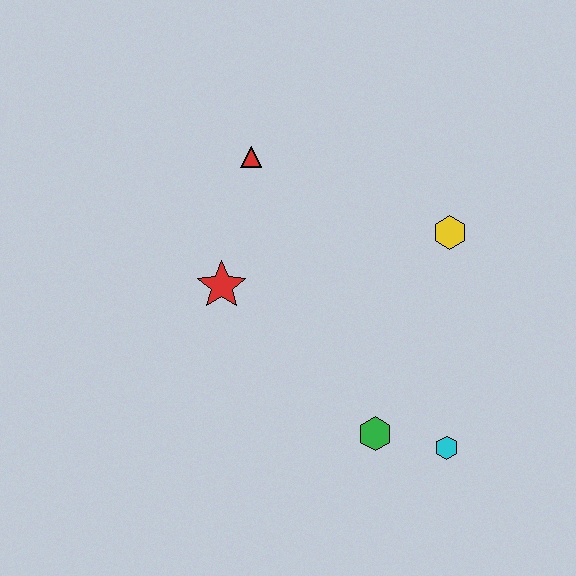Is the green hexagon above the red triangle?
No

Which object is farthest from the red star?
The cyan hexagon is farthest from the red star.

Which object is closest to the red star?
The red triangle is closest to the red star.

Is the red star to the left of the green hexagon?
Yes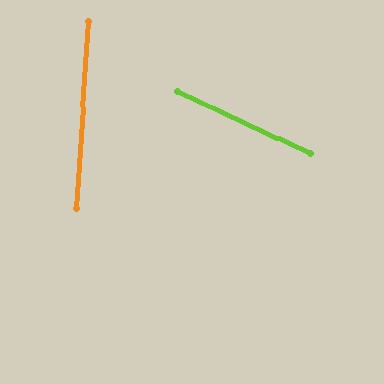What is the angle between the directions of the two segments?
Approximately 68 degrees.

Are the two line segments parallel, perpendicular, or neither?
Neither parallel nor perpendicular — they differ by about 68°.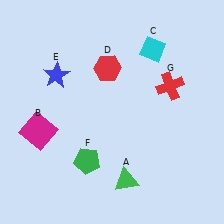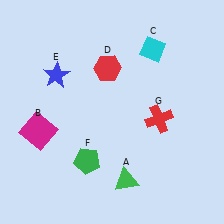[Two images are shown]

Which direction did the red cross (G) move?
The red cross (G) moved down.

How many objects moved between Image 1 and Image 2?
1 object moved between the two images.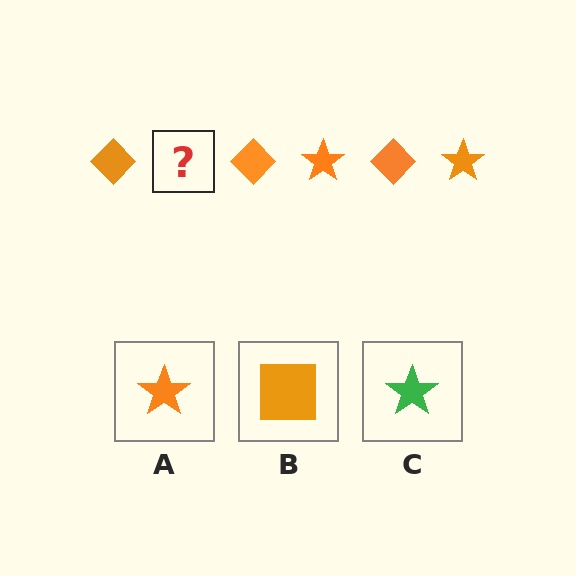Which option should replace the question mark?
Option A.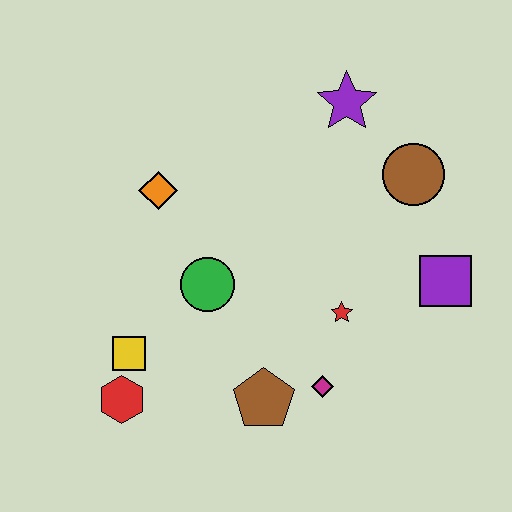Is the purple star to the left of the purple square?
Yes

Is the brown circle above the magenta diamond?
Yes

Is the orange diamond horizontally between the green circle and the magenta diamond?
No